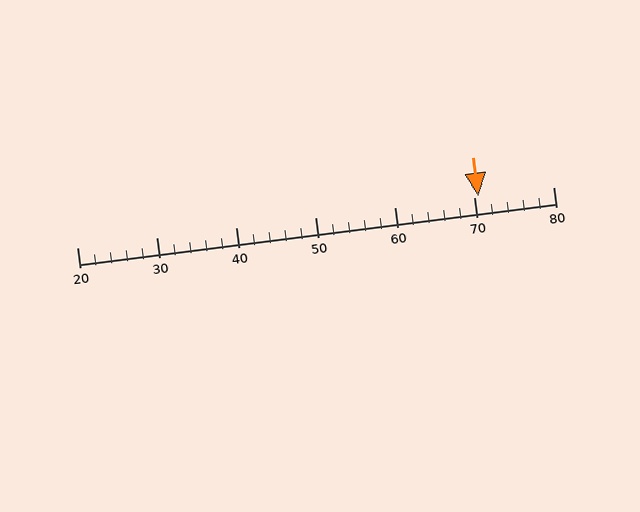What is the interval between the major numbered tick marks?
The major tick marks are spaced 10 units apart.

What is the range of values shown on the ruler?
The ruler shows values from 20 to 80.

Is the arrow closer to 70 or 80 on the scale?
The arrow is closer to 70.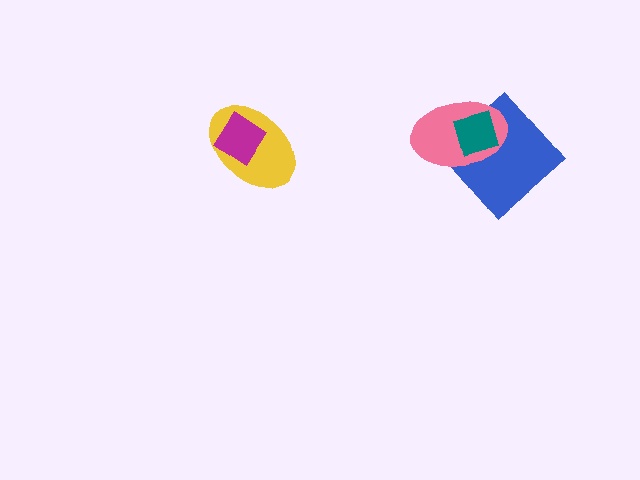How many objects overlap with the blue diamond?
2 objects overlap with the blue diamond.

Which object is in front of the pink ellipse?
The teal square is in front of the pink ellipse.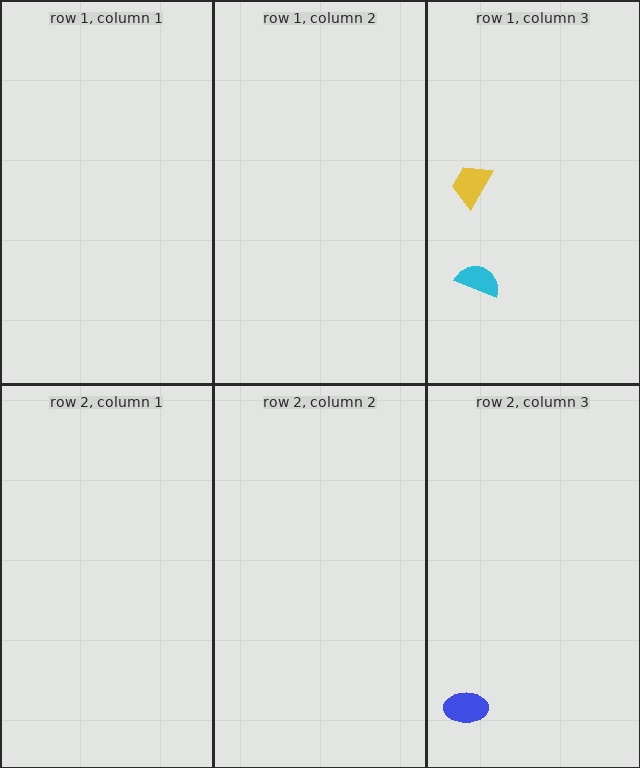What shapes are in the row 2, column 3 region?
The blue ellipse.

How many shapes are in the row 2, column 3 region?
1.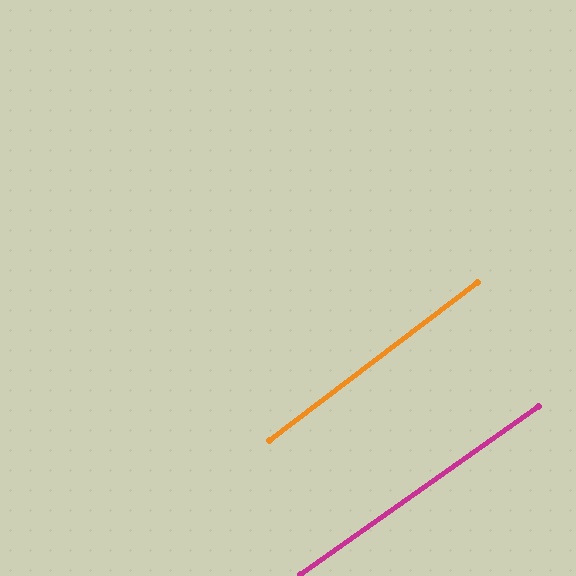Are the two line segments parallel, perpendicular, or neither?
Parallel — their directions differ by only 1.9°.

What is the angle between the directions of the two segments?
Approximately 2 degrees.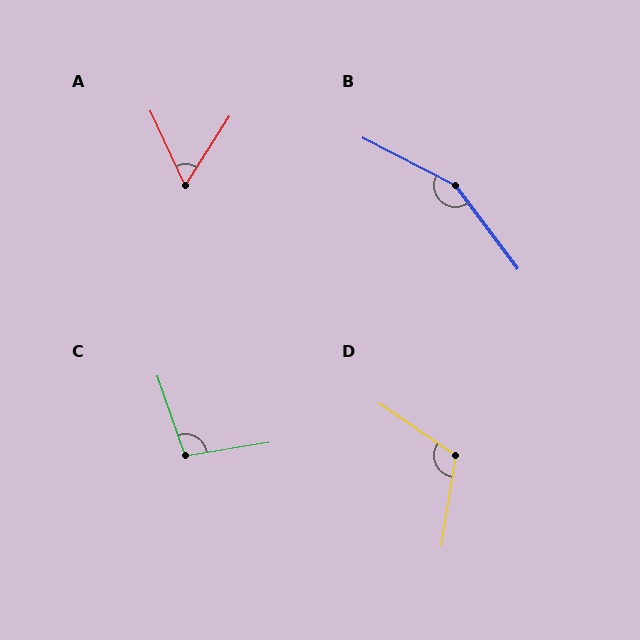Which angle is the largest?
B, at approximately 154 degrees.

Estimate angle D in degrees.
Approximately 115 degrees.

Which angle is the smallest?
A, at approximately 57 degrees.